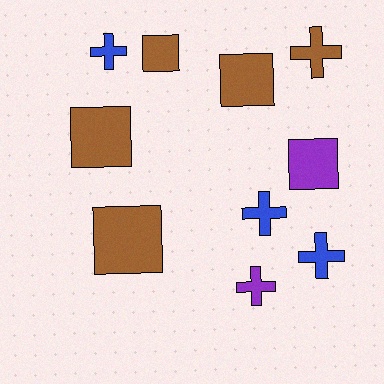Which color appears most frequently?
Brown, with 5 objects.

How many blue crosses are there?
There are 3 blue crosses.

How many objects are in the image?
There are 10 objects.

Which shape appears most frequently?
Cross, with 5 objects.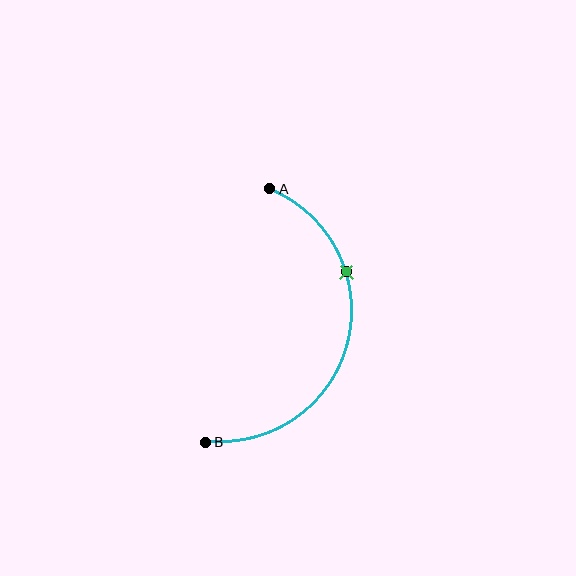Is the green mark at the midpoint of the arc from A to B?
No. The green mark lies on the arc but is closer to endpoint A. The arc midpoint would be at the point on the curve equidistant along the arc from both A and B.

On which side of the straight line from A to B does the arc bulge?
The arc bulges to the right of the straight line connecting A and B.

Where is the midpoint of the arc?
The arc midpoint is the point on the curve farthest from the straight line joining A and B. It sits to the right of that line.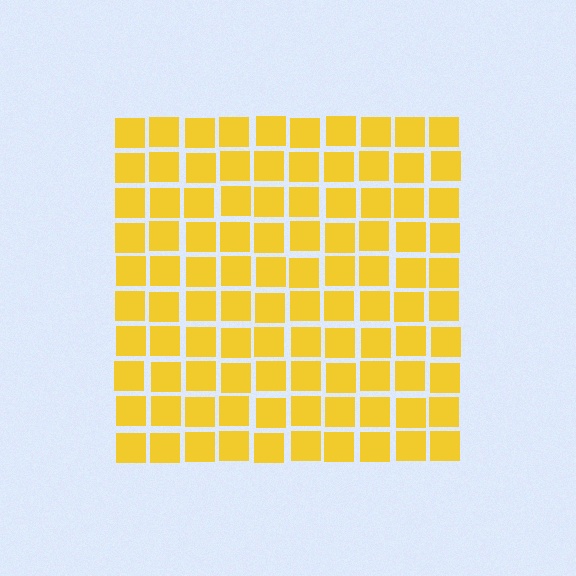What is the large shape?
The large shape is a square.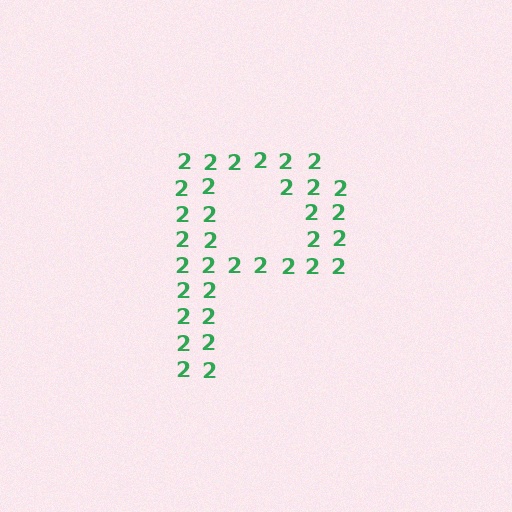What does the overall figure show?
The overall figure shows the letter P.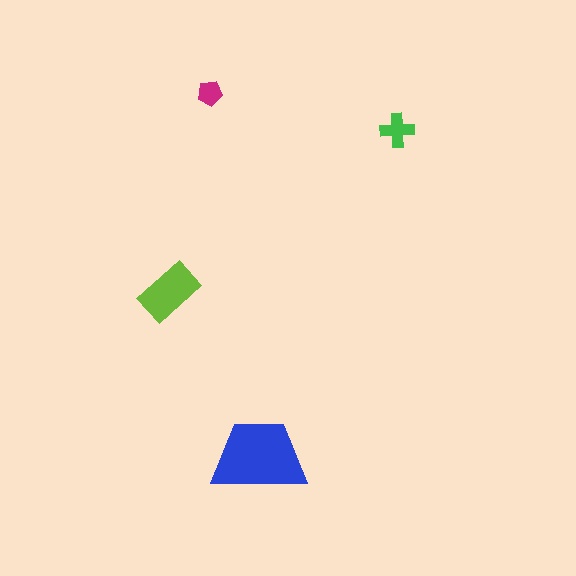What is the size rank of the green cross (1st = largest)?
3rd.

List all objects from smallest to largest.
The magenta pentagon, the green cross, the lime rectangle, the blue trapezoid.